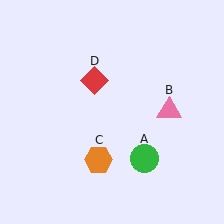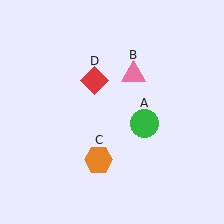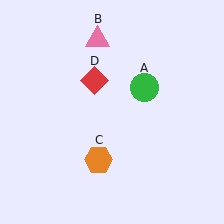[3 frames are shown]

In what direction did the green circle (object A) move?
The green circle (object A) moved up.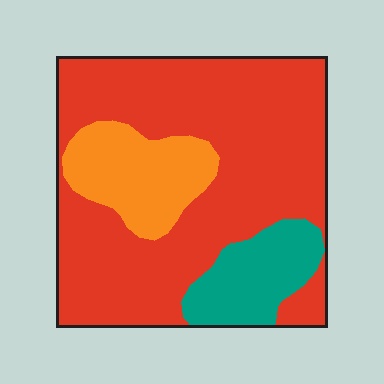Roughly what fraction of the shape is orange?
Orange takes up about one sixth (1/6) of the shape.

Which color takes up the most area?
Red, at roughly 70%.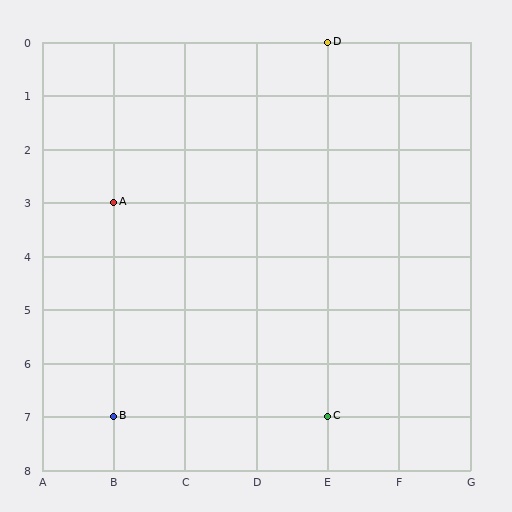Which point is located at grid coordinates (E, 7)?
Point C is at (E, 7).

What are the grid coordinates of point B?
Point B is at grid coordinates (B, 7).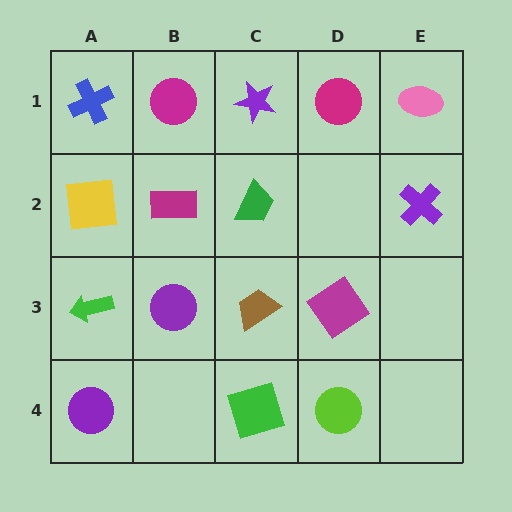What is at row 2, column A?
A yellow square.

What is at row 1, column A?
A blue cross.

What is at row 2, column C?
A green trapezoid.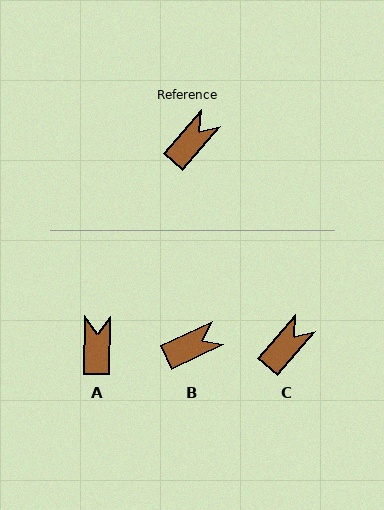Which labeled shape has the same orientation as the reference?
C.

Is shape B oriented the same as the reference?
No, it is off by about 24 degrees.